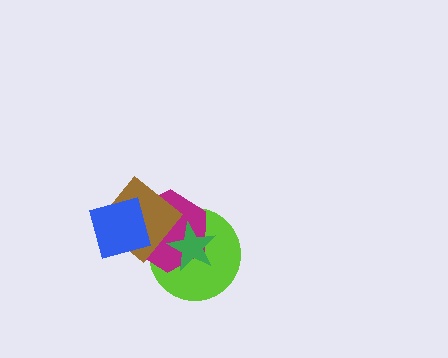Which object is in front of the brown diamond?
The blue diamond is in front of the brown diamond.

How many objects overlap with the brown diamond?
3 objects overlap with the brown diamond.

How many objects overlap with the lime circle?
3 objects overlap with the lime circle.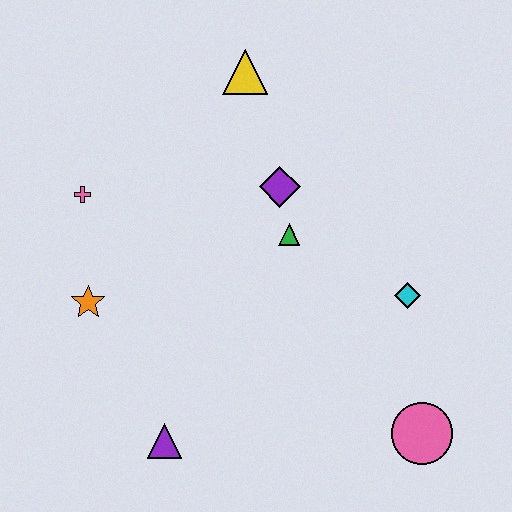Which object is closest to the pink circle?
The cyan diamond is closest to the pink circle.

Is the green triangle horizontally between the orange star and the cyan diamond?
Yes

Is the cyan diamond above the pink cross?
No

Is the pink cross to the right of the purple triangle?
No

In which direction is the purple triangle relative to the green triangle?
The purple triangle is below the green triangle.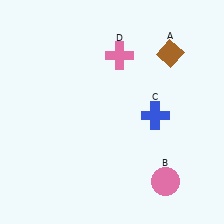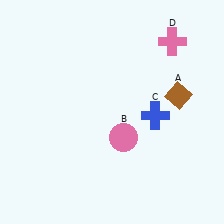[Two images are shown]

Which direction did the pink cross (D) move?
The pink cross (D) moved right.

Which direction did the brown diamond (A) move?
The brown diamond (A) moved down.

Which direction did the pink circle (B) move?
The pink circle (B) moved up.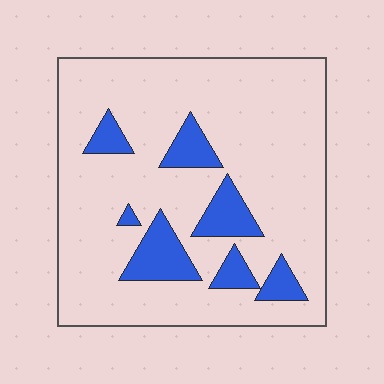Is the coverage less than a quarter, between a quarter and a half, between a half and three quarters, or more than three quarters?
Less than a quarter.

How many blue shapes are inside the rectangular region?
7.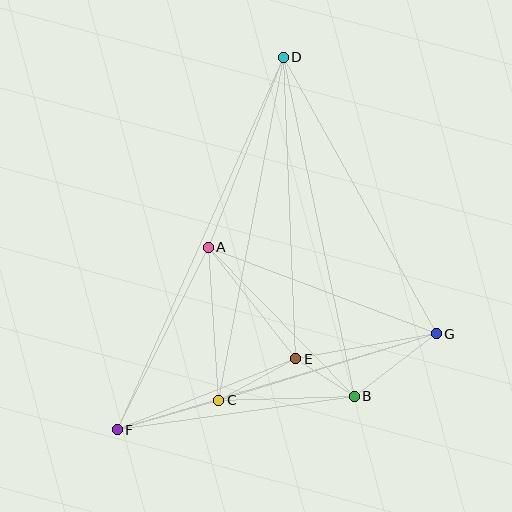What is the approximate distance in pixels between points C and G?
The distance between C and G is approximately 228 pixels.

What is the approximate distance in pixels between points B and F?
The distance between B and F is approximately 239 pixels.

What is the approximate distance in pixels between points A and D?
The distance between A and D is approximately 204 pixels.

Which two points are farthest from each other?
Points D and F are farthest from each other.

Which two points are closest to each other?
Points B and E are closest to each other.